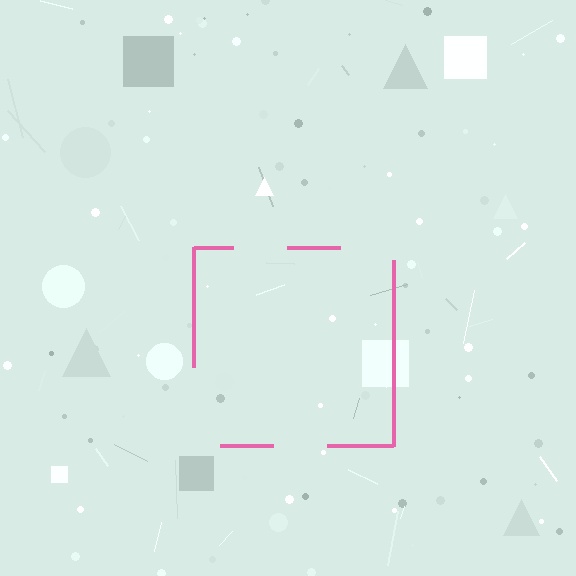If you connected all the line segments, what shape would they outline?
They would outline a square.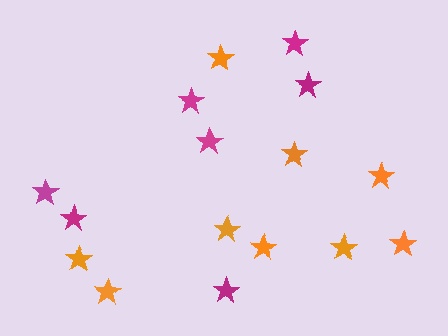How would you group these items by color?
There are 2 groups: one group of orange stars (9) and one group of magenta stars (7).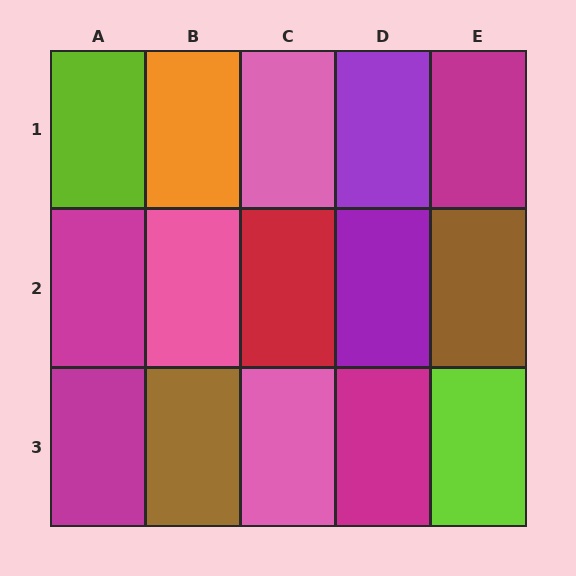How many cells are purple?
2 cells are purple.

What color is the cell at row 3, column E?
Lime.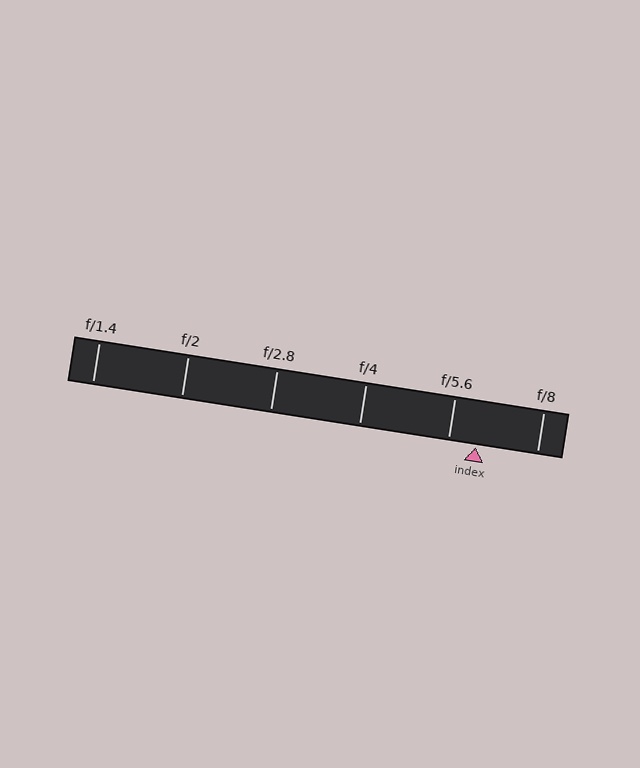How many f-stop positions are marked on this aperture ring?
There are 6 f-stop positions marked.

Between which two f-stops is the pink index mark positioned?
The index mark is between f/5.6 and f/8.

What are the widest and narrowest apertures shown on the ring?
The widest aperture shown is f/1.4 and the narrowest is f/8.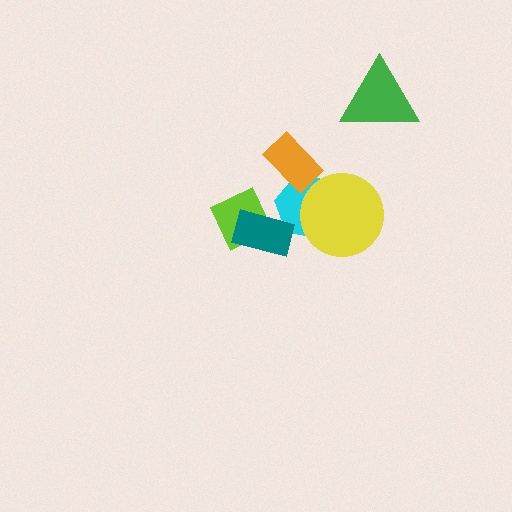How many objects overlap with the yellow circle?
1 object overlaps with the yellow circle.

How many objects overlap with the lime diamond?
1 object overlaps with the lime diamond.